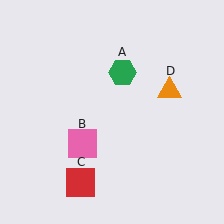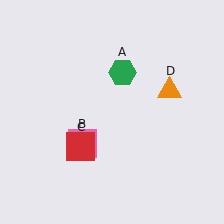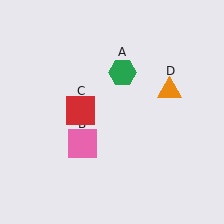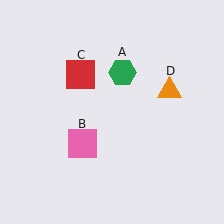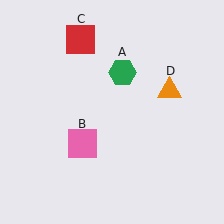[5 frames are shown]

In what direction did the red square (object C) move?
The red square (object C) moved up.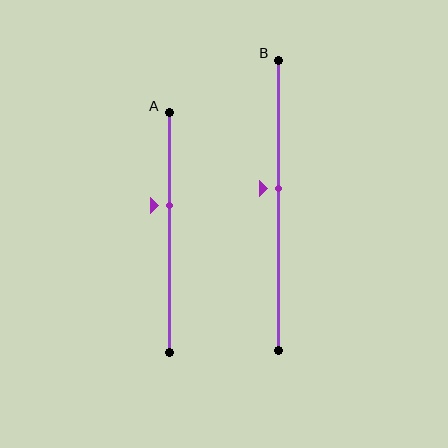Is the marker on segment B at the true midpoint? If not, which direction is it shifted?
No, the marker on segment B is shifted upward by about 6% of the segment length.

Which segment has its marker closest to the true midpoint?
Segment B has its marker closest to the true midpoint.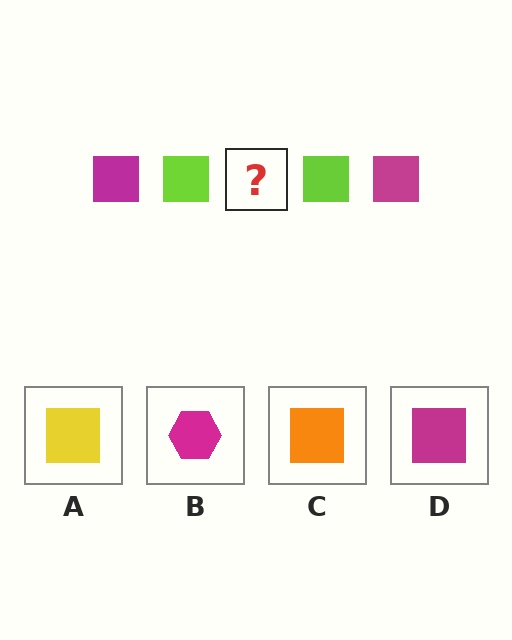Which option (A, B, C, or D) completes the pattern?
D.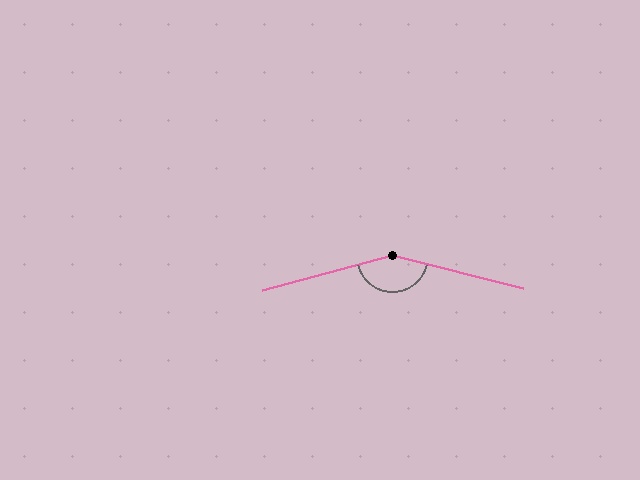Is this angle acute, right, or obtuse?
It is obtuse.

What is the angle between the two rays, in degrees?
Approximately 151 degrees.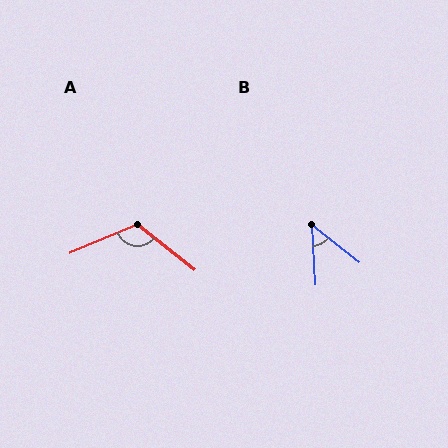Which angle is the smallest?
B, at approximately 48 degrees.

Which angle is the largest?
A, at approximately 119 degrees.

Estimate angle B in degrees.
Approximately 48 degrees.